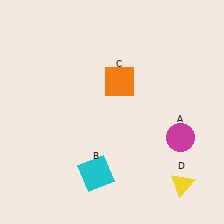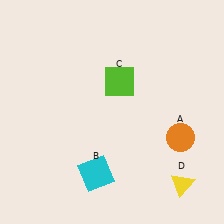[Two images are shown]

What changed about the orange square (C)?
In Image 1, C is orange. In Image 2, it changed to lime.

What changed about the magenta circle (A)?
In Image 1, A is magenta. In Image 2, it changed to orange.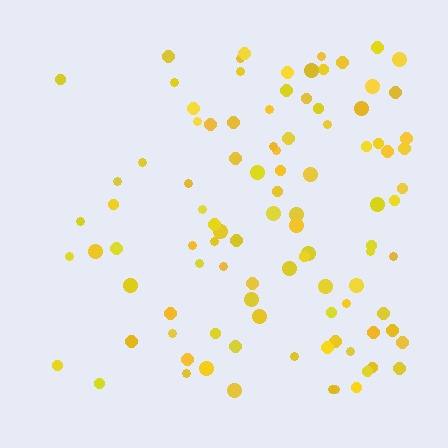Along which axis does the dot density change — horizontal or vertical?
Horizontal.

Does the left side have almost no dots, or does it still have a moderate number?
Still a moderate number, just noticeably fewer than the right.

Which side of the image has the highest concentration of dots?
The right.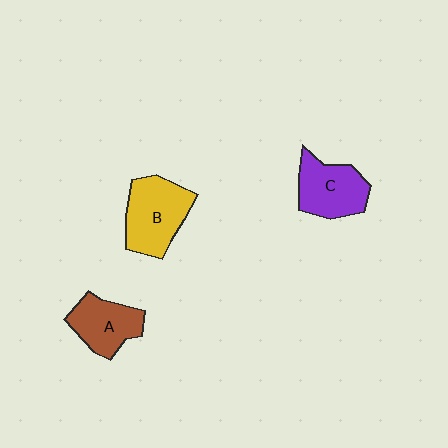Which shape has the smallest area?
Shape A (brown).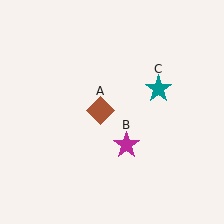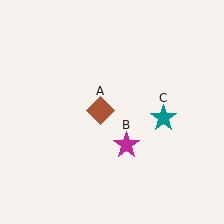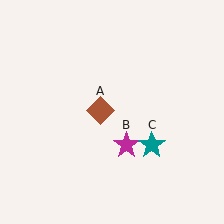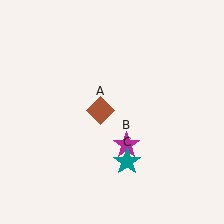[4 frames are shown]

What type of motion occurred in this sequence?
The teal star (object C) rotated clockwise around the center of the scene.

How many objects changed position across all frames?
1 object changed position: teal star (object C).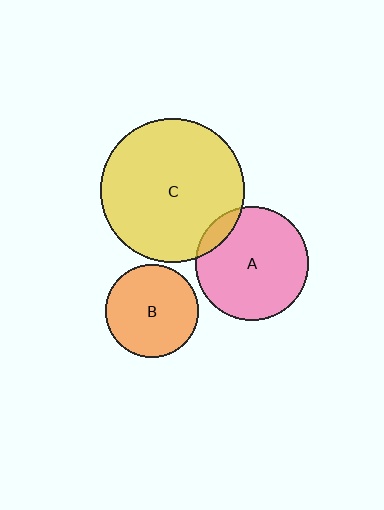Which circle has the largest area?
Circle C (yellow).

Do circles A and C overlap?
Yes.